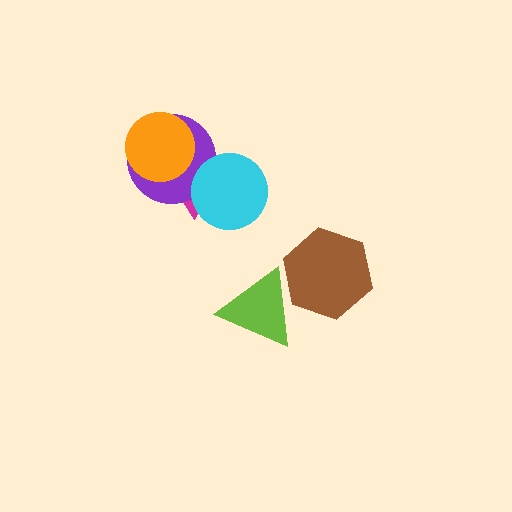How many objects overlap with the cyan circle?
2 objects overlap with the cyan circle.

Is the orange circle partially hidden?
No, no other shape covers it.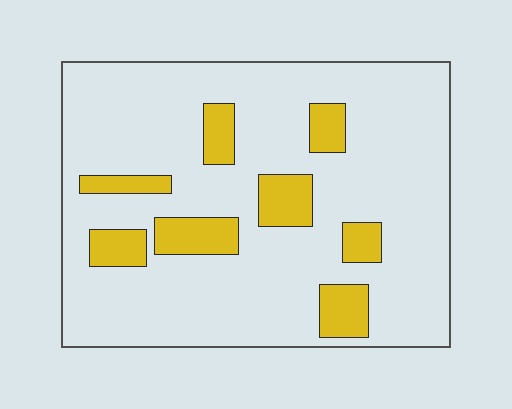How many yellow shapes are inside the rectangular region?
8.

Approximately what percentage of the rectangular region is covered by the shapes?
Approximately 15%.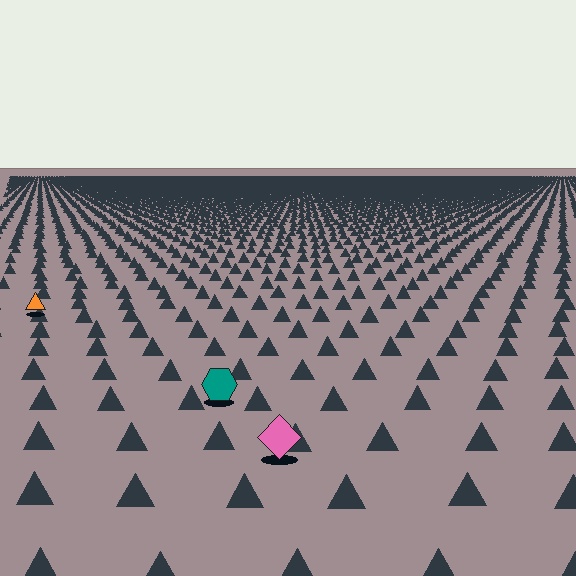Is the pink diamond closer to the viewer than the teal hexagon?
Yes. The pink diamond is closer — you can tell from the texture gradient: the ground texture is coarser near it.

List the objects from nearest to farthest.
From nearest to farthest: the pink diamond, the teal hexagon, the orange triangle.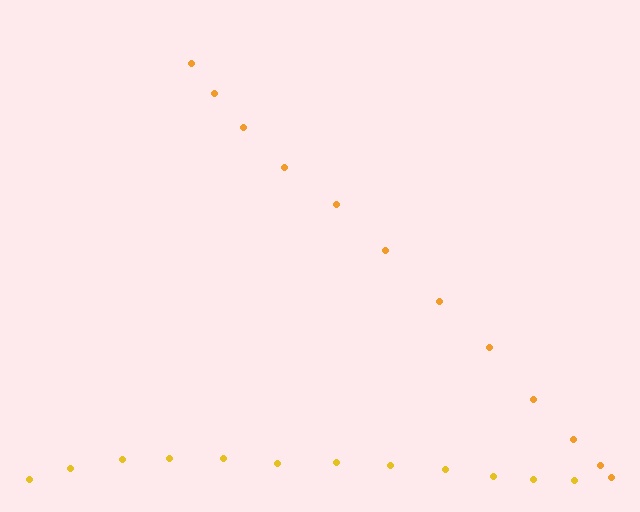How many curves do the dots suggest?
There are 2 distinct paths.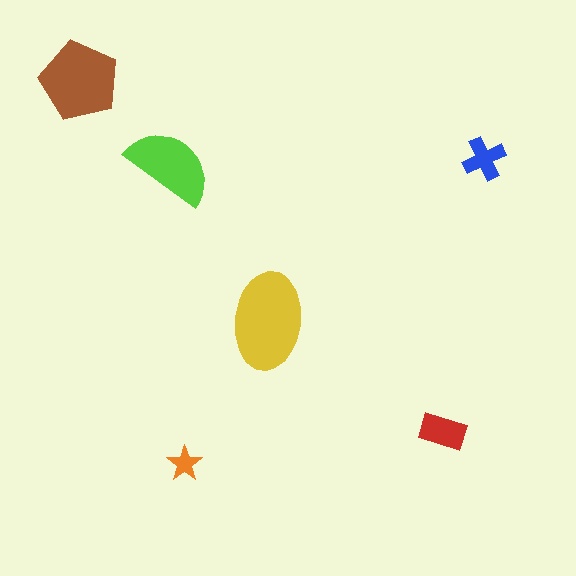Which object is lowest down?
The orange star is bottommost.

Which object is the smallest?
The orange star.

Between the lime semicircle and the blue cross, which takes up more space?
The lime semicircle.